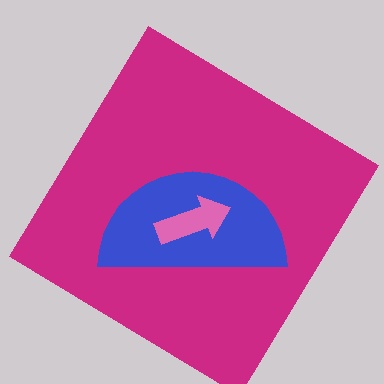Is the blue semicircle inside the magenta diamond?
Yes.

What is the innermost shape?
The pink arrow.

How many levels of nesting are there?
3.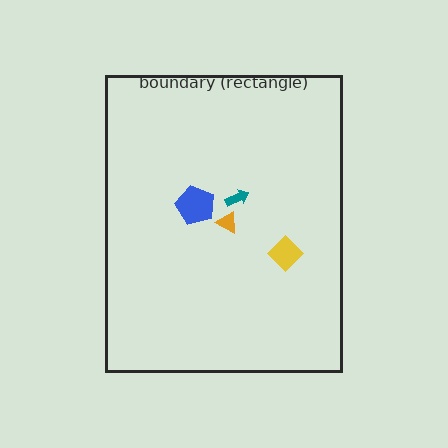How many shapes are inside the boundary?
4 inside, 0 outside.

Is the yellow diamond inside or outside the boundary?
Inside.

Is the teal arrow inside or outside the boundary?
Inside.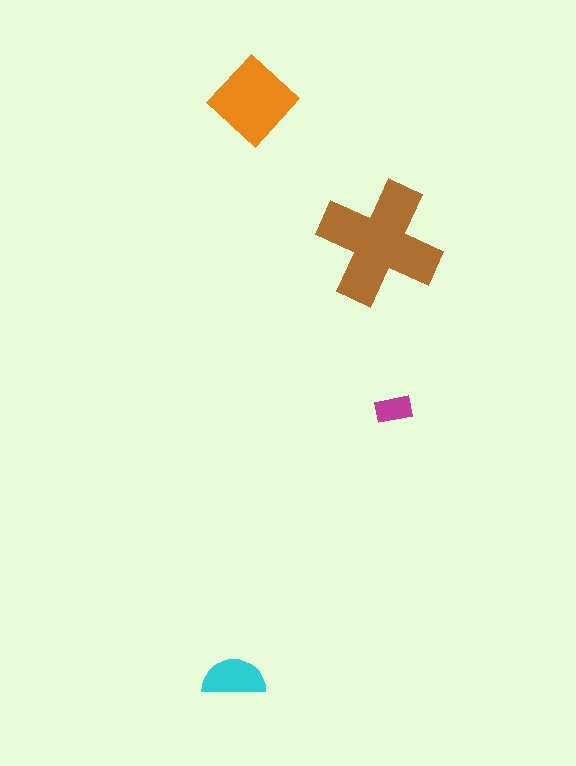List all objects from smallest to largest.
The magenta rectangle, the cyan semicircle, the orange diamond, the brown cross.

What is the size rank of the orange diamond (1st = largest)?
2nd.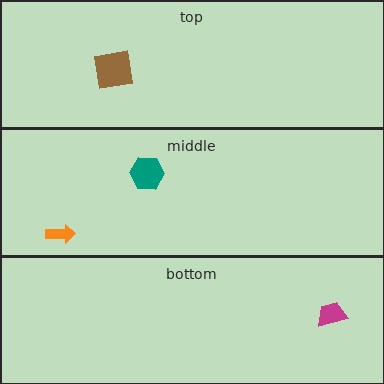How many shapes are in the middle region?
2.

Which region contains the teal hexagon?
The middle region.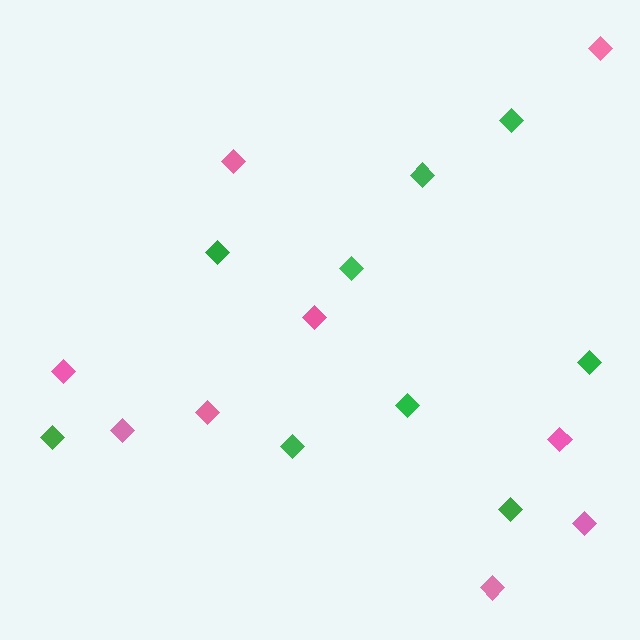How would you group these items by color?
There are 2 groups: one group of green diamonds (9) and one group of pink diamonds (9).